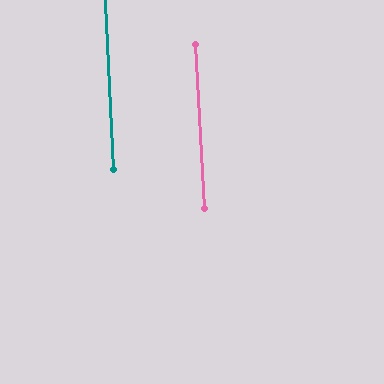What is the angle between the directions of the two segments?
Approximately 0 degrees.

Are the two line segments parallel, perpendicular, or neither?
Parallel — their directions differ by only 0.4°.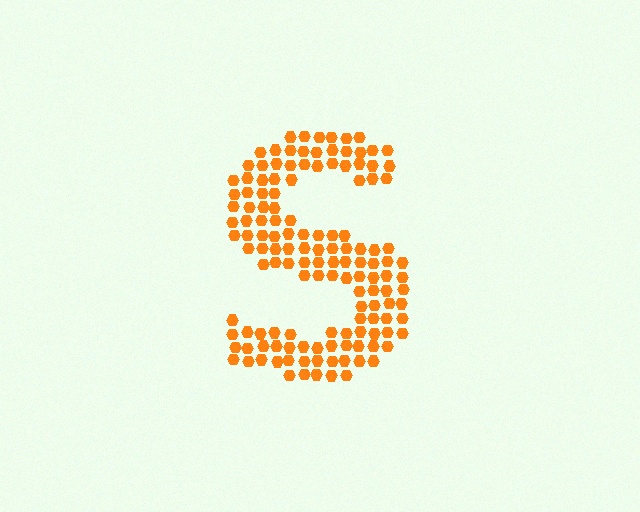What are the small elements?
The small elements are hexagons.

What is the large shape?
The large shape is the letter S.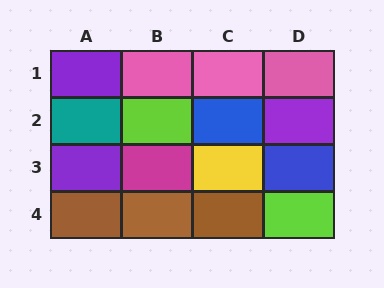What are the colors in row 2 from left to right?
Teal, lime, blue, purple.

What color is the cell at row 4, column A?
Brown.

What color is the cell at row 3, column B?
Magenta.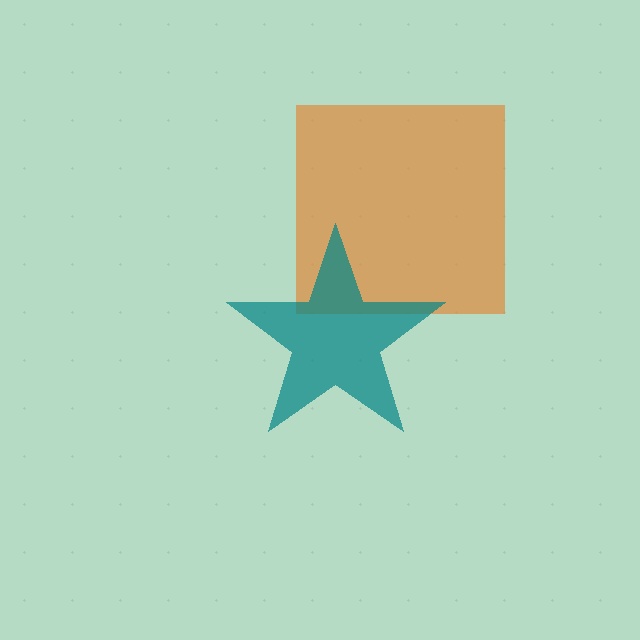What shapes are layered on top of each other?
The layered shapes are: an orange square, a teal star.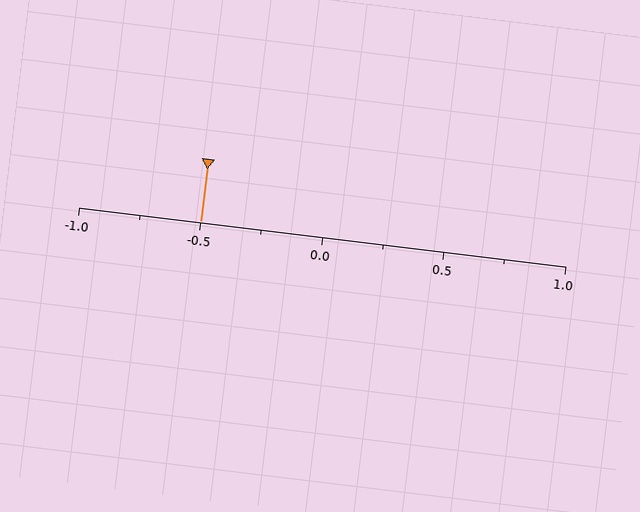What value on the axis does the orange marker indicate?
The marker indicates approximately -0.5.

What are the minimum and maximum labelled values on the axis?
The axis runs from -1.0 to 1.0.